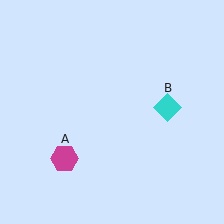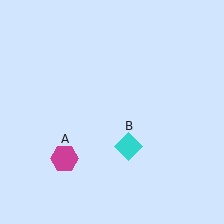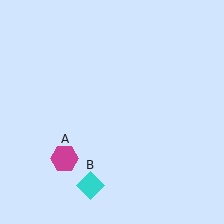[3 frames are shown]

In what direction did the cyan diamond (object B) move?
The cyan diamond (object B) moved down and to the left.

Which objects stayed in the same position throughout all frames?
Magenta hexagon (object A) remained stationary.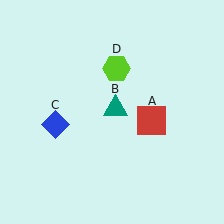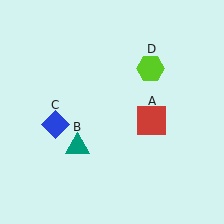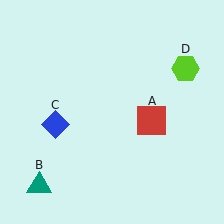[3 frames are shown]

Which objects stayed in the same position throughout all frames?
Red square (object A) and blue diamond (object C) remained stationary.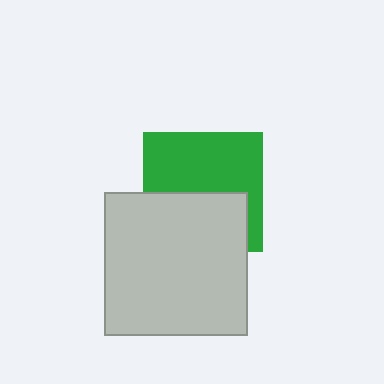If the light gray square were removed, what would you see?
You would see the complete green square.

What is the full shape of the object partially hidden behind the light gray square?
The partially hidden object is a green square.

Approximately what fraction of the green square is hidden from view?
Roughly 43% of the green square is hidden behind the light gray square.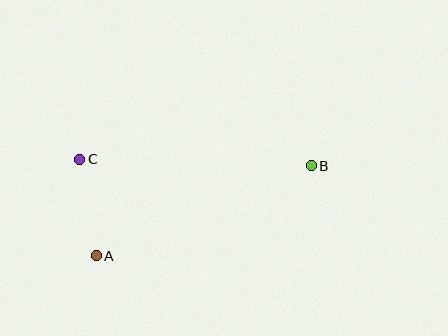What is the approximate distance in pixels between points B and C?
The distance between B and C is approximately 231 pixels.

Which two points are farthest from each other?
Points A and B are farthest from each other.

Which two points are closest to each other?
Points A and C are closest to each other.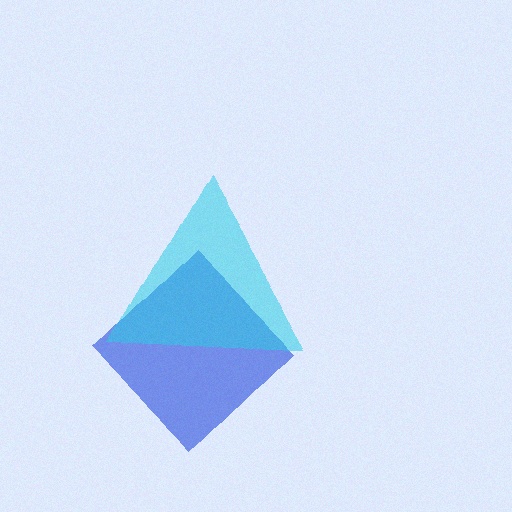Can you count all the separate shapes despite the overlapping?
Yes, there are 2 separate shapes.